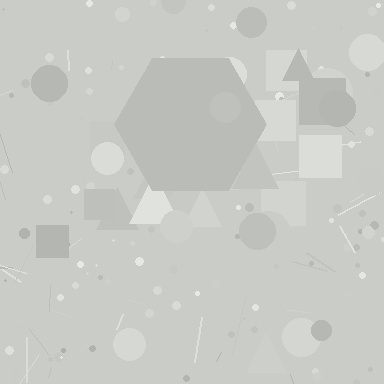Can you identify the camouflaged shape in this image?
The camouflaged shape is a hexagon.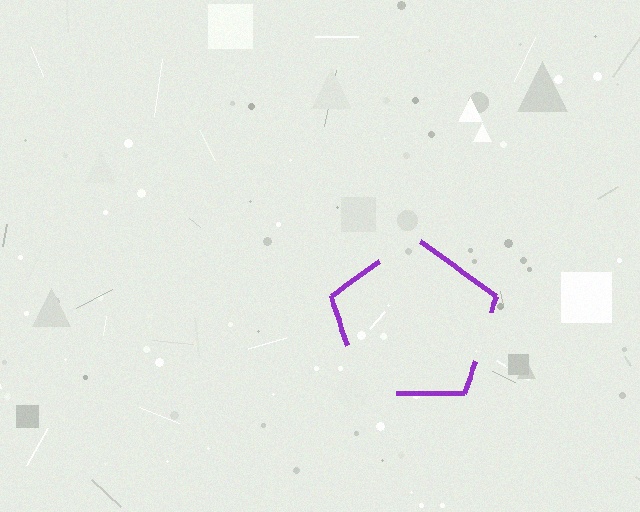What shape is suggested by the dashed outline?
The dashed outline suggests a pentagon.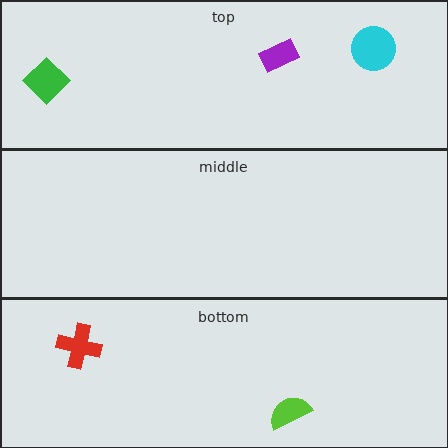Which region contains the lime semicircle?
The bottom region.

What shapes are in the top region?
The purple rectangle, the cyan circle, the green diamond.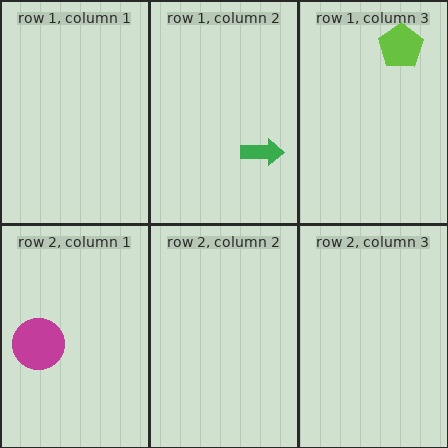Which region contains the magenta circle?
The row 2, column 1 region.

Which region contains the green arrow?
The row 1, column 2 region.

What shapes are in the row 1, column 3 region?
The lime pentagon.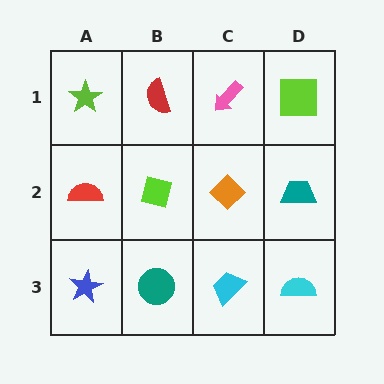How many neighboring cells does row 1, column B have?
3.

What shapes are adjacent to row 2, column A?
A lime star (row 1, column A), a blue star (row 3, column A), a lime square (row 2, column B).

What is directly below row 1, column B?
A lime square.